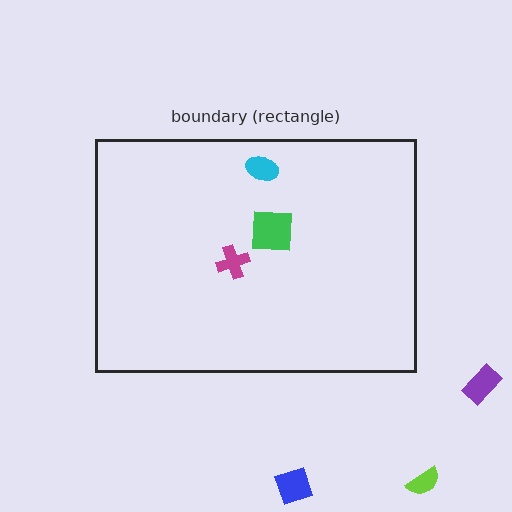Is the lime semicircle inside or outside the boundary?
Outside.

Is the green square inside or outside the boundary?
Inside.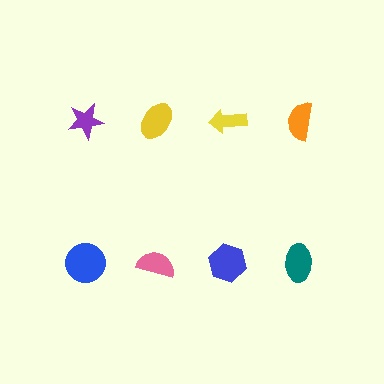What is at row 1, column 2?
A yellow ellipse.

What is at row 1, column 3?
A yellow arrow.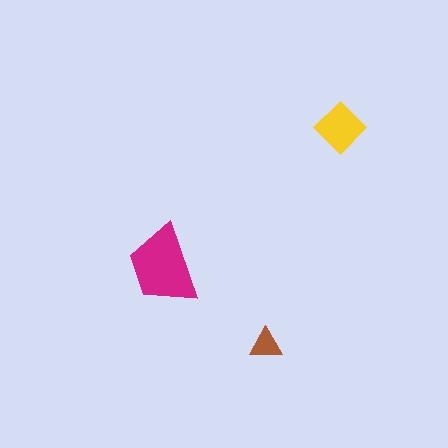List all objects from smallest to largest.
The brown triangle, the yellow diamond, the magenta trapezoid.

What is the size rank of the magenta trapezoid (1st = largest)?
1st.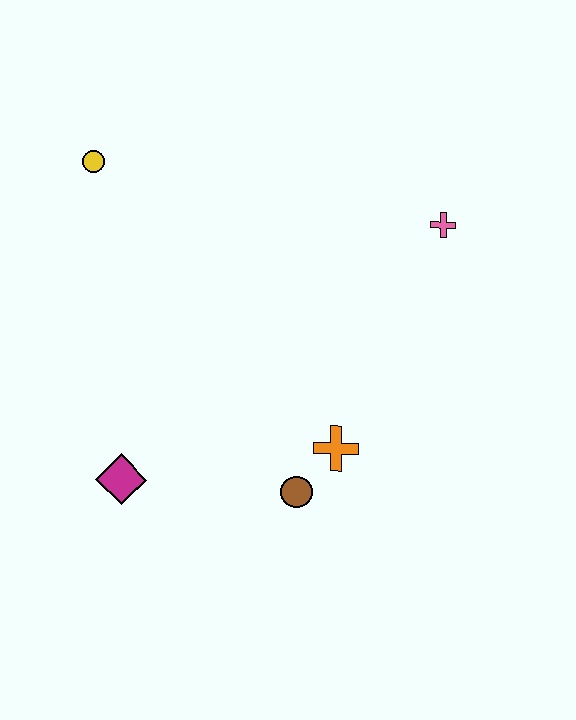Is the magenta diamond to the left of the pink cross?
Yes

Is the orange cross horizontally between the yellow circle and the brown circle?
No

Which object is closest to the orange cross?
The brown circle is closest to the orange cross.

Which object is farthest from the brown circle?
The yellow circle is farthest from the brown circle.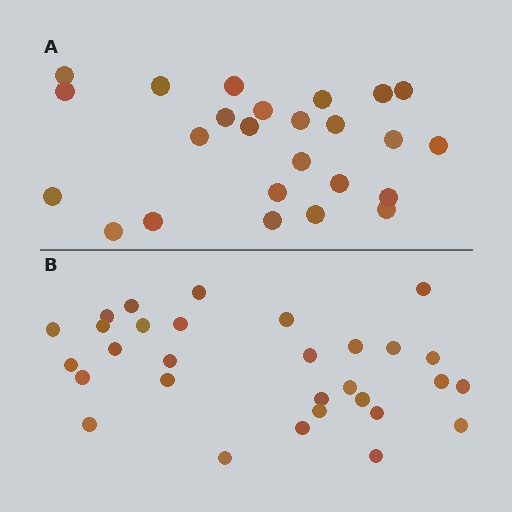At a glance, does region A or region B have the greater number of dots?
Region B (the bottom region) has more dots.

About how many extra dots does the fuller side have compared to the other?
Region B has about 5 more dots than region A.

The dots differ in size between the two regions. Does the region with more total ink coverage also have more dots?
No. Region A has more total ink coverage because its dots are larger, but region B actually contains more individual dots. Total area can be misleading — the number of items is what matters here.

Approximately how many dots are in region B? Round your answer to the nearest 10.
About 30 dots.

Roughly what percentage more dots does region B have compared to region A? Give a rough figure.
About 20% more.